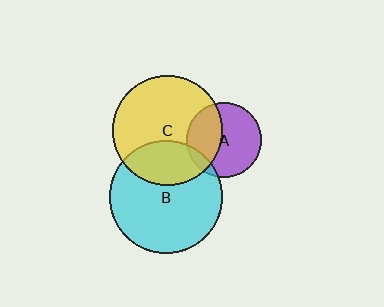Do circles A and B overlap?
Yes.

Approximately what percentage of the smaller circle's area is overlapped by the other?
Approximately 10%.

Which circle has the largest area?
Circle B (cyan).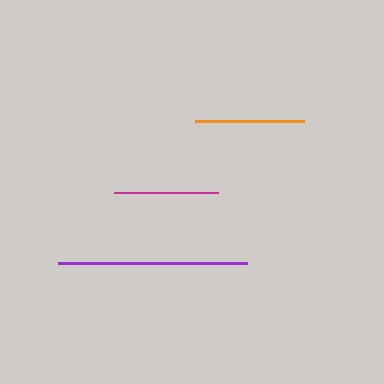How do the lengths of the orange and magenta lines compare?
The orange and magenta lines are approximately the same length.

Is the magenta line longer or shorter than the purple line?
The purple line is longer than the magenta line.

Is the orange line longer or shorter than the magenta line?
The orange line is longer than the magenta line.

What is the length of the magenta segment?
The magenta segment is approximately 104 pixels long.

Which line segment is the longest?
The purple line is the longest at approximately 189 pixels.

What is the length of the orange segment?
The orange segment is approximately 108 pixels long.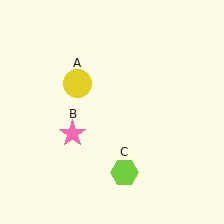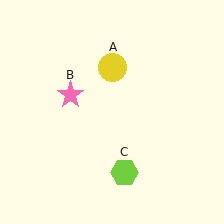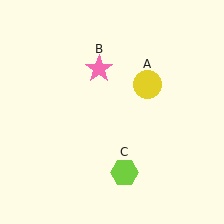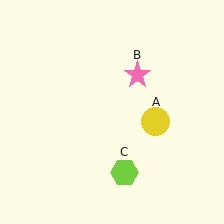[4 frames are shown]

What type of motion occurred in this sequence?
The yellow circle (object A), pink star (object B) rotated clockwise around the center of the scene.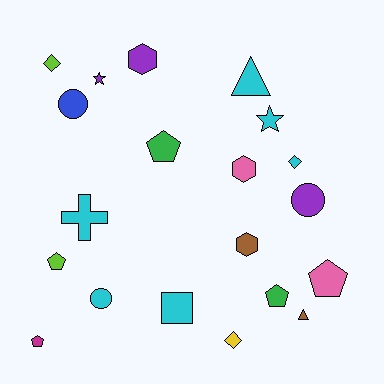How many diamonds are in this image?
There are 3 diamonds.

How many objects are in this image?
There are 20 objects.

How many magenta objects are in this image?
There is 1 magenta object.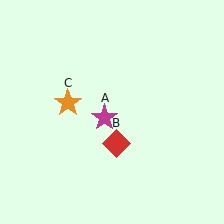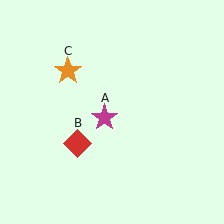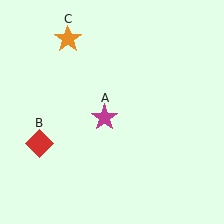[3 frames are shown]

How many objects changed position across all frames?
2 objects changed position: red diamond (object B), orange star (object C).